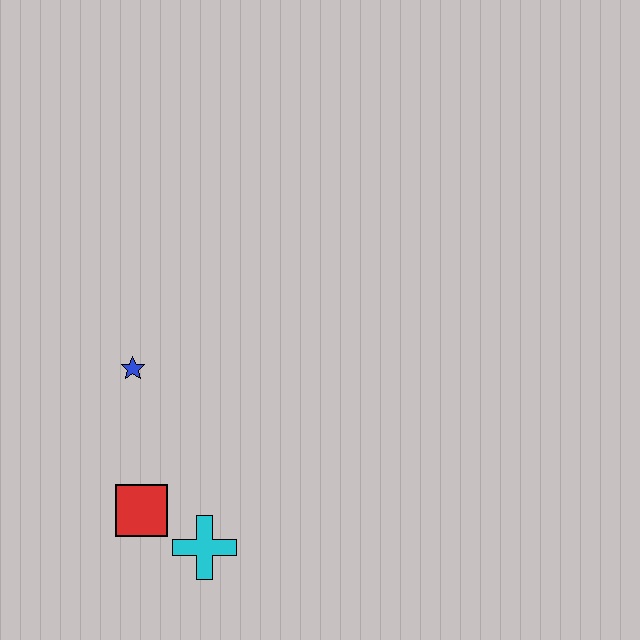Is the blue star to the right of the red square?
No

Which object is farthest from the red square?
The blue star is farthest from the red square.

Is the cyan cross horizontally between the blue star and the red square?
No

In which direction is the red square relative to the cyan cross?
The red square is to the left of the cyan cross.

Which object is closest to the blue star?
The red square is closest to the blue star.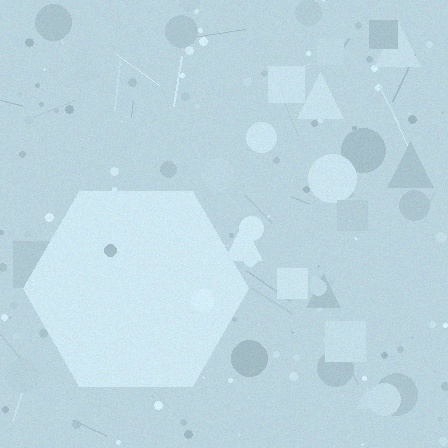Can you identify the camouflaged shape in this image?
The camouflaged shape is a hexagon.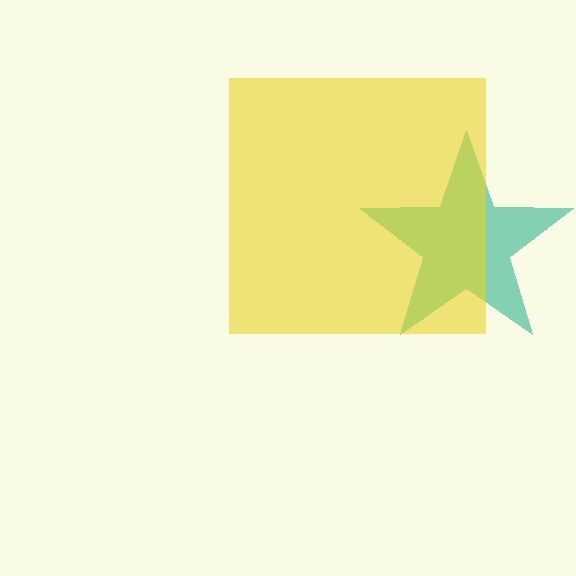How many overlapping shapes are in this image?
There are 2 overlapping shapes in the image.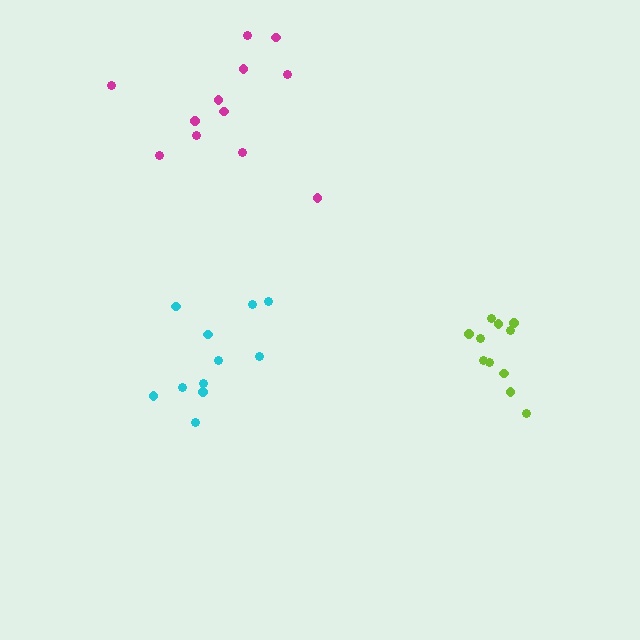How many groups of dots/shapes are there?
There are 3 groups.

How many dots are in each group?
Group 1: 11 dots, Group 2: 12 dots, Group 3: 11 dots (34 total).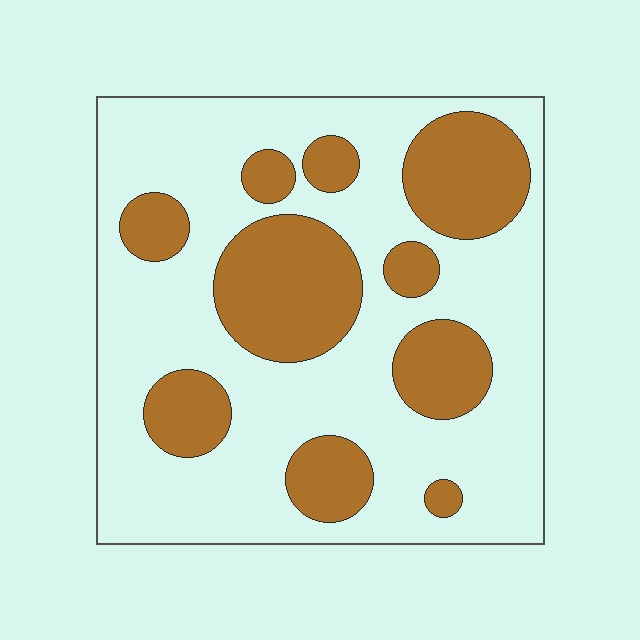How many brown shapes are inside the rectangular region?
10.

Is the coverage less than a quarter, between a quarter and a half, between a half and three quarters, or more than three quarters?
Between a quarter and a half.